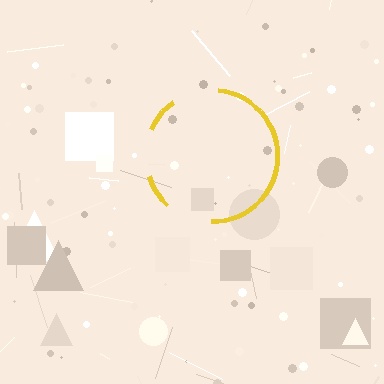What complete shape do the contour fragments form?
The contour fragments form a circle.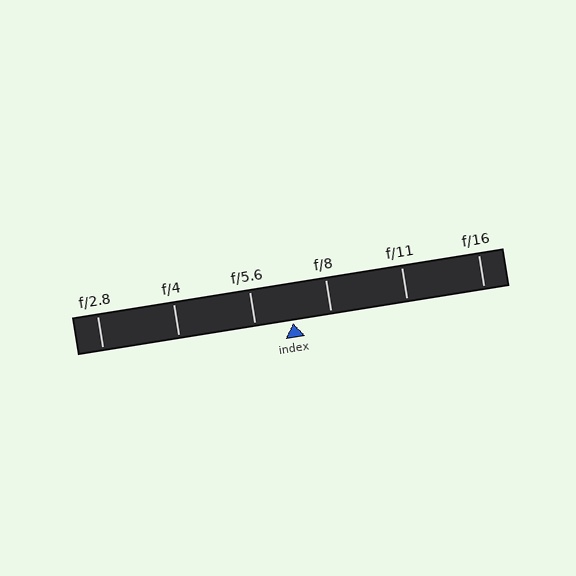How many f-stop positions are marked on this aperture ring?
There are 6 f-stop positions marked.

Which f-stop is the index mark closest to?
The index mark is closest to f/5.6.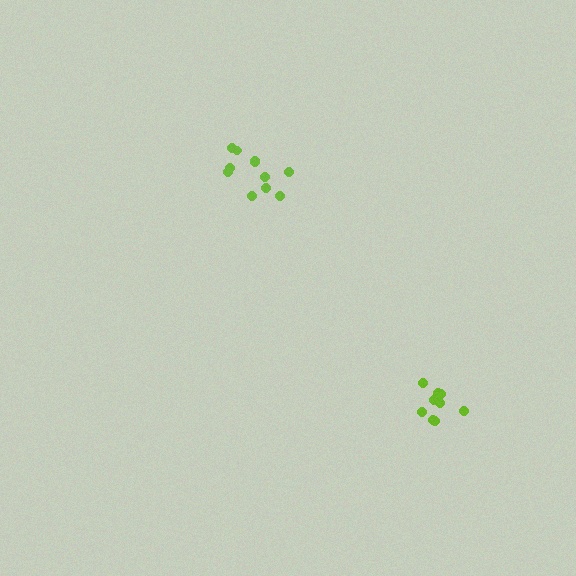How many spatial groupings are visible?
There are 2 spatial groupings.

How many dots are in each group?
Group 1: 11 dots, Group 2: 9 dots (20 total).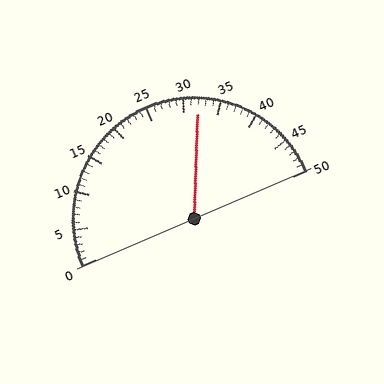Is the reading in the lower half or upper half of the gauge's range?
The reading is in the upper half of the range (0 to 50).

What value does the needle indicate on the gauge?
The needle indicates approximately 32.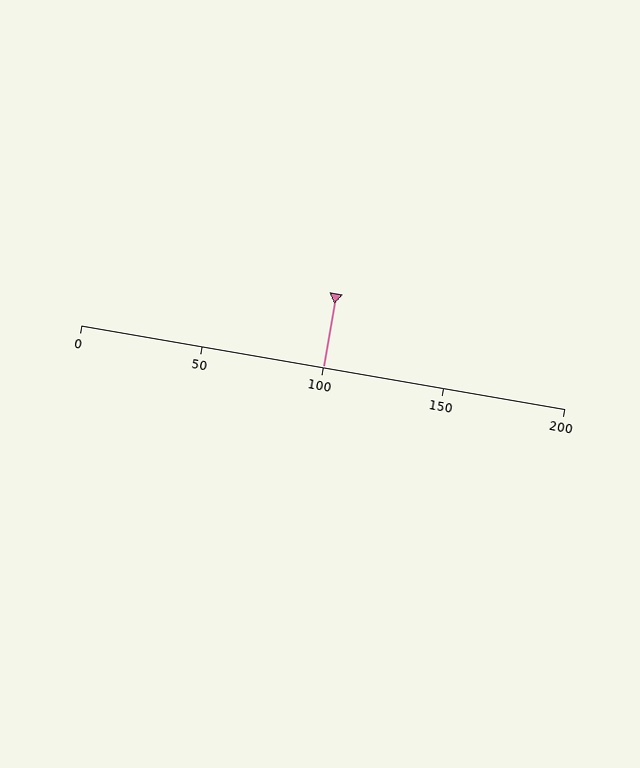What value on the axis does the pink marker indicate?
The marker indicates approximately 100.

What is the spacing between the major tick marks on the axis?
The major ticks are spaced 50 apart.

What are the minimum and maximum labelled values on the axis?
The axis runs from 0 to 200.